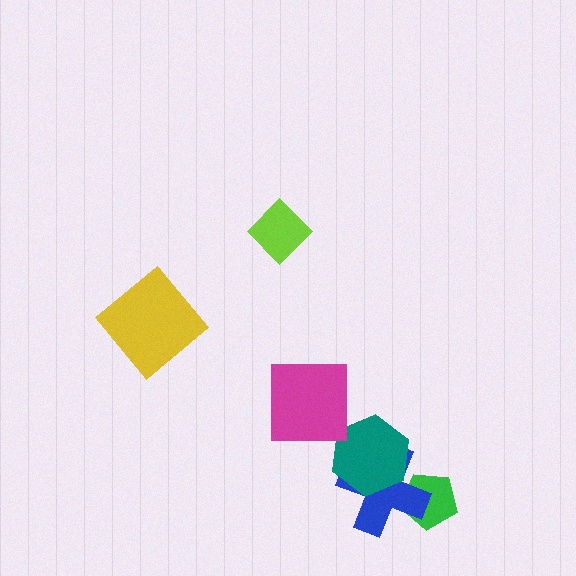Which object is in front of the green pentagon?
The blue cross is in front of the green pentagon.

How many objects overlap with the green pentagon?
1 object overlaps with the green pentagon.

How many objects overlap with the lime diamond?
0 objects overlap with the lime diamond.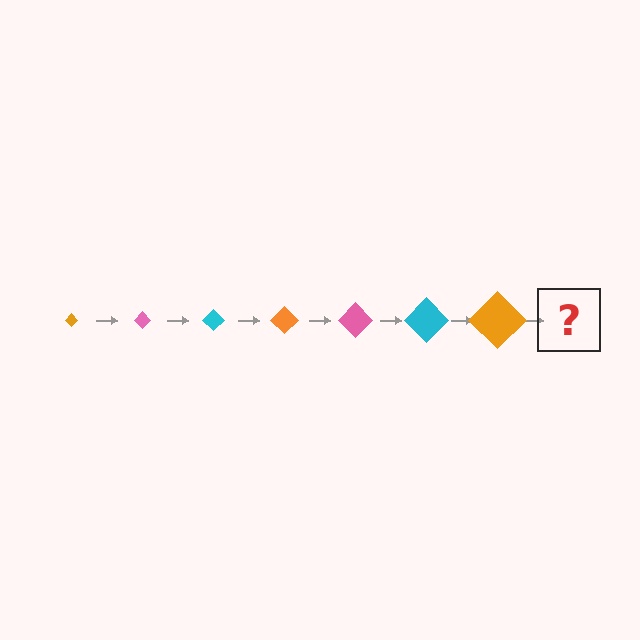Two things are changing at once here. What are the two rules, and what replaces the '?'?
The two rules are that the diamond grows larger each step and the color cycles through orange, pink, and cyan. The '?' should be a pink diamond, larger than the previous one.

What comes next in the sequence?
The next element should be a pink diamond, larger than the previous one.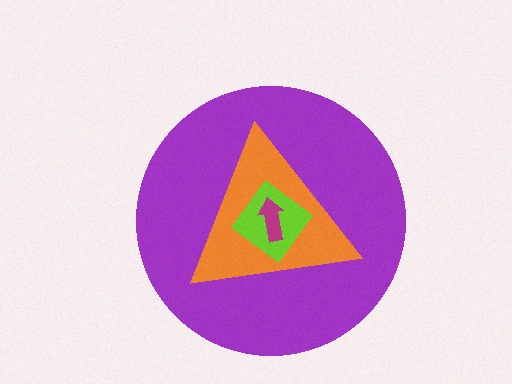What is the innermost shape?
The magenta arrow.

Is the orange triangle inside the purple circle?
Yes.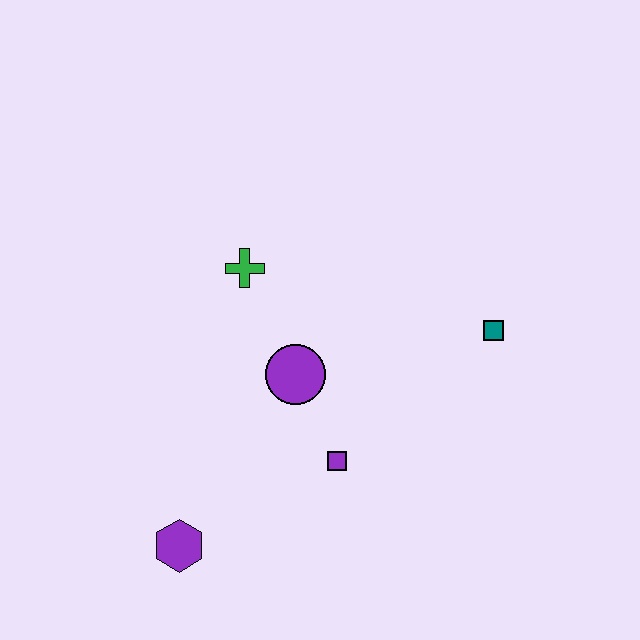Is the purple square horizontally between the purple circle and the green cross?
No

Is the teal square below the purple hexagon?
No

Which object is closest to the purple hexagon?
The purple square is closest to the purple hexagon.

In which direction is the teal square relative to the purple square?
The teal square is to the right of the purple square.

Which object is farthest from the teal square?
The purple hexagon is farthest from the teal square.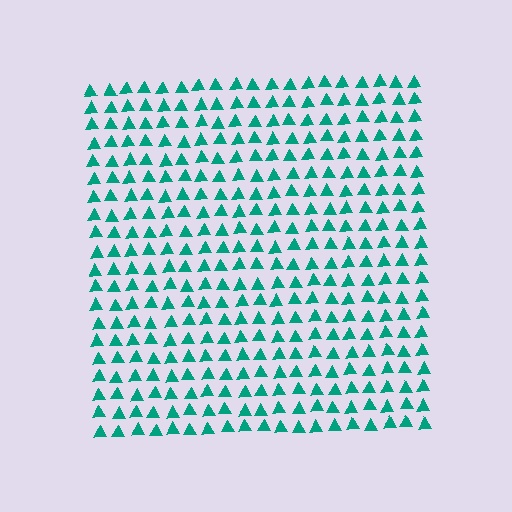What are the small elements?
The small elements are triangles.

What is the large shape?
The large shape is a square.